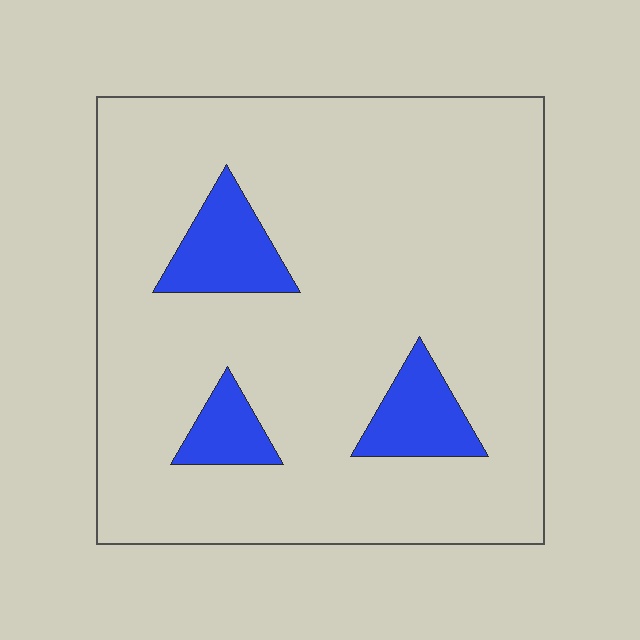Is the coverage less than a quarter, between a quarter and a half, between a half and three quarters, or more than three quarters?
Less than a quarter.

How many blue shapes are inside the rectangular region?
3.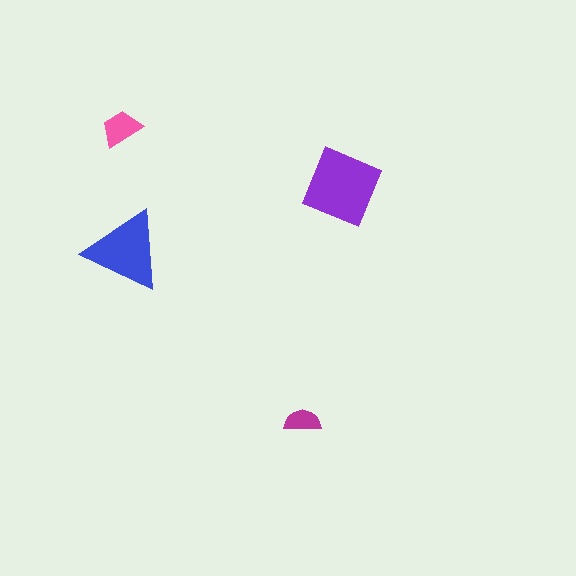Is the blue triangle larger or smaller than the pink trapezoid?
Larger.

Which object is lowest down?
The magenta semicircle is bottommost.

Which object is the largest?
The purple diamond.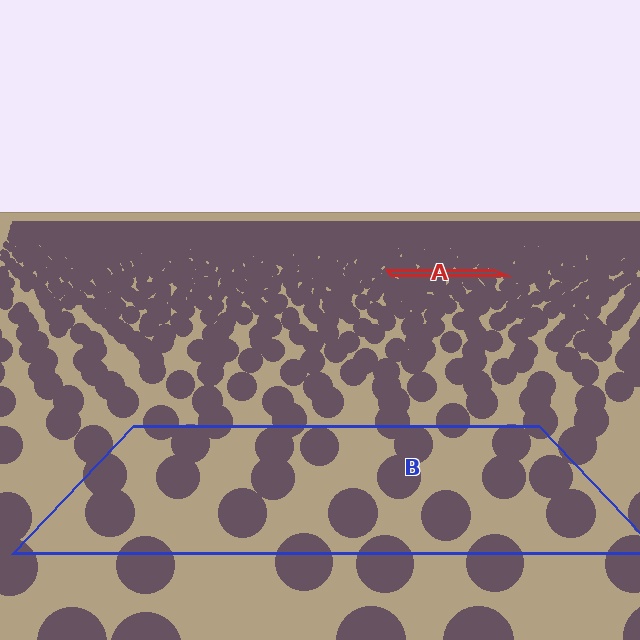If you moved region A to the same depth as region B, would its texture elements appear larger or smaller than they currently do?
They would appear larger. At a closer depth, the same texture elements are projected at a bigger on-screen size.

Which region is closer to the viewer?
Region B is closer. The texture elements there are larger and more spread out.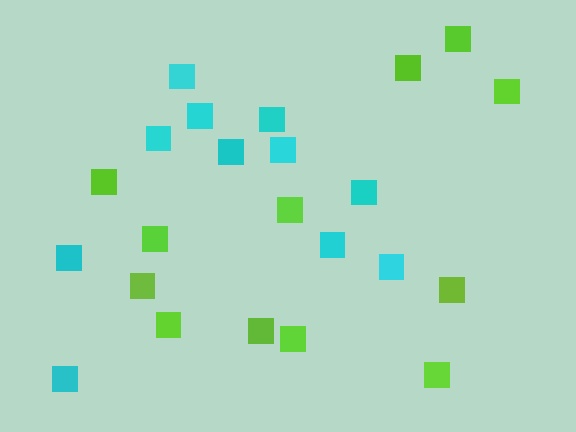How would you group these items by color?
There are 2 groups: one group of cyan squares (11) and one group of lime squares (12).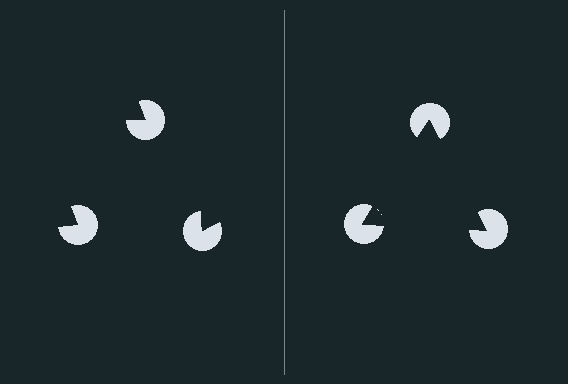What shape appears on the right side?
An illusory triangle.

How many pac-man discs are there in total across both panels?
6 — 3 on each side.